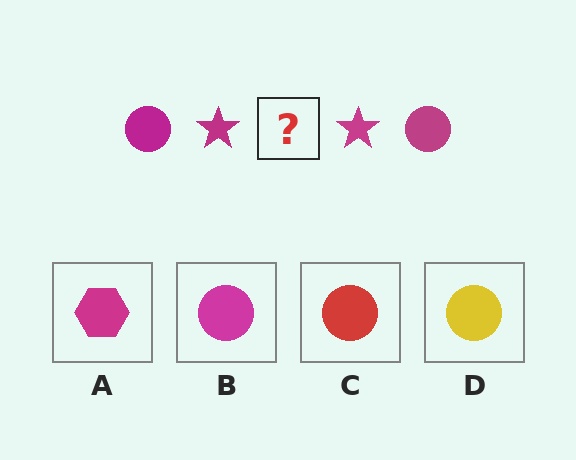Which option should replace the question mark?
Option B.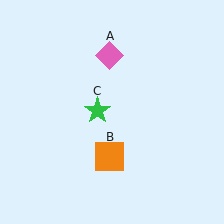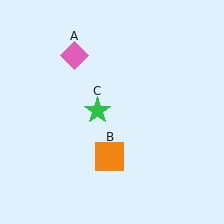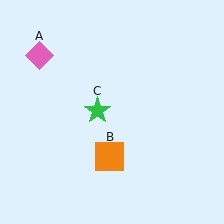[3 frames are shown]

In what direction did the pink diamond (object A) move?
The pink diamond (object A) moved left.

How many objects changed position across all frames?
1 object changed position: pink diamond (object A).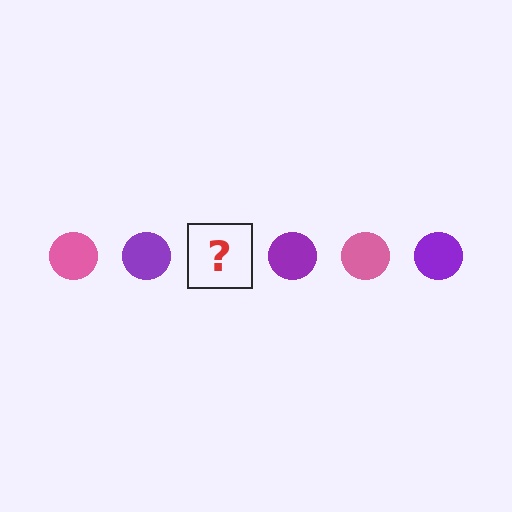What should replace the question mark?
The question mark should be replaced with a pink circle.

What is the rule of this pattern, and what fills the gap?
The rule is that the pattern cycles through pink, purple circles. The gap should be filled with a pink circle.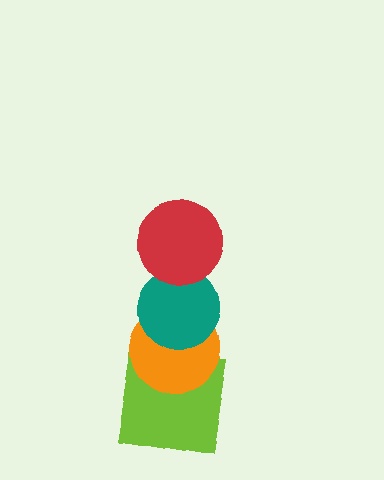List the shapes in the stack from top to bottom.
From top to bottom: the red circle, the teal circle, the orange circle, the lime square.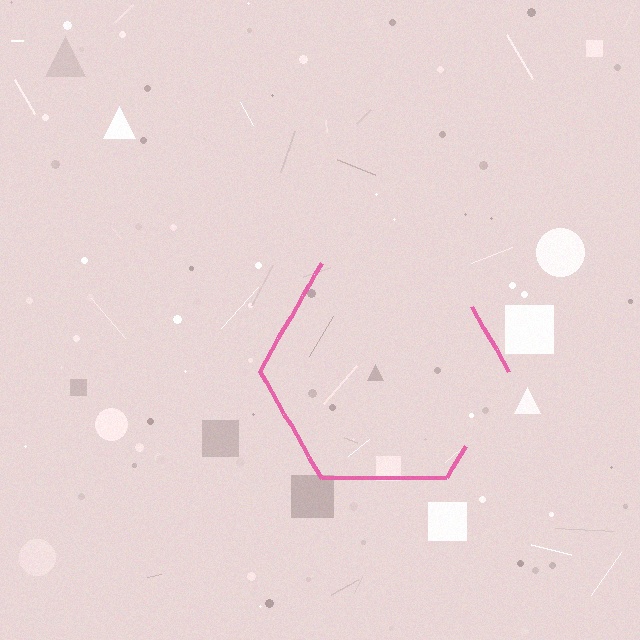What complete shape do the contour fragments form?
The contour fragments form a hexagon.